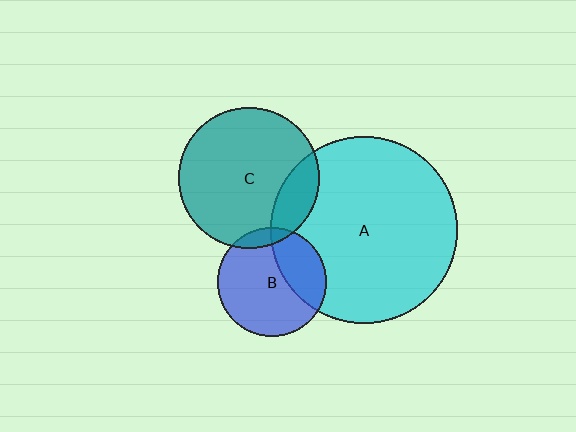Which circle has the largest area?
Circle A (cyan).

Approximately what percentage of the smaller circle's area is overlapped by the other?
Approximately 30%.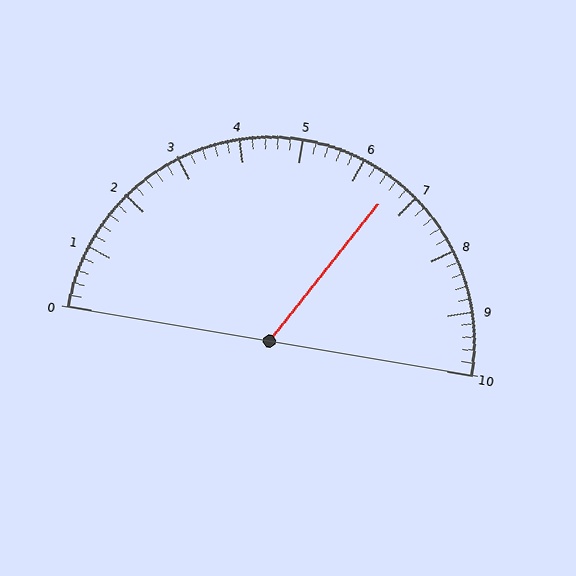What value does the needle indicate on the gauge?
The needle indicates approximately 6.6.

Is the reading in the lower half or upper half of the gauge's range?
The reading is in the upper half of the range (0 to 10).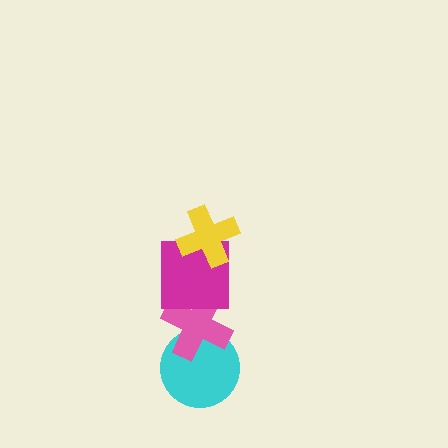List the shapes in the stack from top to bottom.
From top to bottom: the yellow cross, the magenta square, the pink cross, the cyan circle.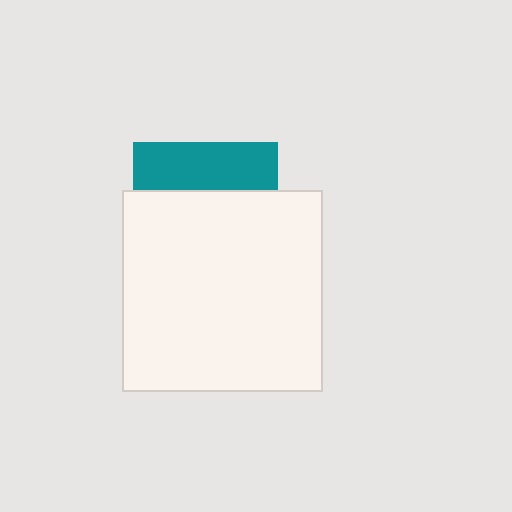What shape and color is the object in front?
The object in front is a white square.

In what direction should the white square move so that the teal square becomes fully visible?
The white square should move down. That is the shortest direction to clear the overlap and leave the teal square fully visible.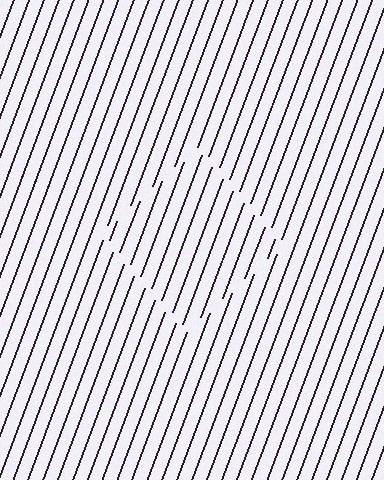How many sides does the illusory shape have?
4 sides — the line-ends trace a square.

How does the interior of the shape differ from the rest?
The interior of the shape contains the same grating, shifted by half a period — the contour is defined by the phase discontinuity where line-ends from the inner and outer gratings abut.